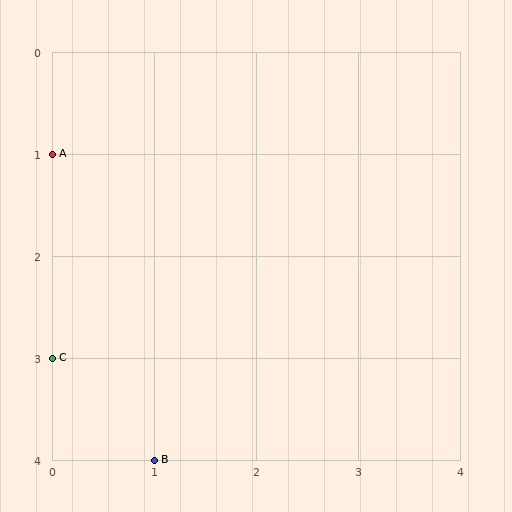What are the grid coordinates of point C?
Point C is at grid coordinates (0, 3).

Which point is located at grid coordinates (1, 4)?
Point B is at (1, 4).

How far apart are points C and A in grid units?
Points C and A are 2 rows apart.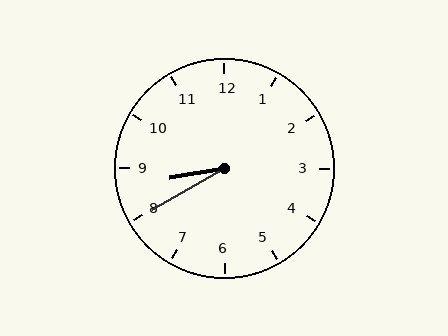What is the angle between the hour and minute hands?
Approximately 20 degrees.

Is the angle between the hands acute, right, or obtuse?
It is acute.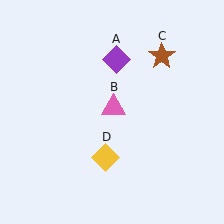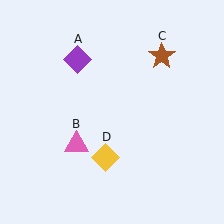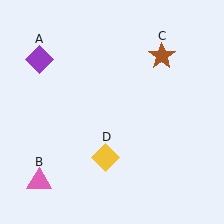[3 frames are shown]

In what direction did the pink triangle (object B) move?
The pink triangle (object B) moved down and to the left.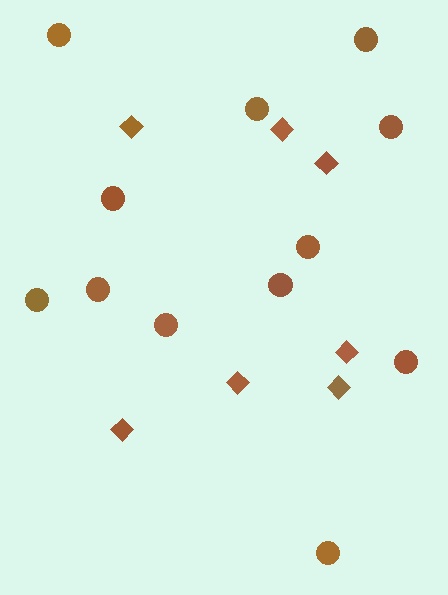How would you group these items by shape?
There are 2 groups: one group of diamonds (7) and one group of circles (12).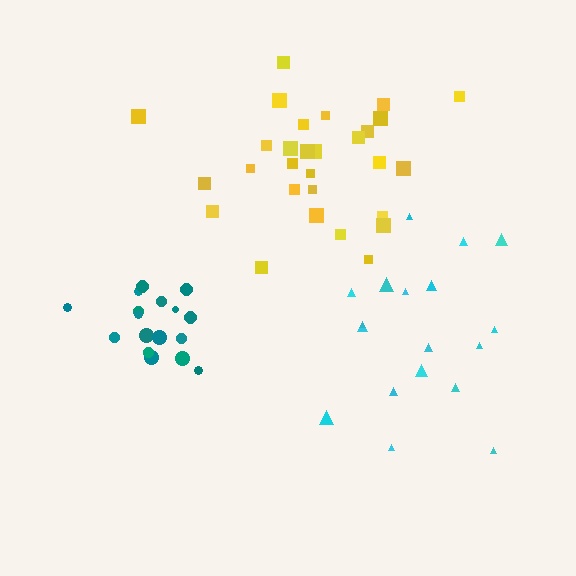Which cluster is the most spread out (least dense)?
Cyan.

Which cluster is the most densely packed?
Teal.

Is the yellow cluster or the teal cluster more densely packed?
Teal.